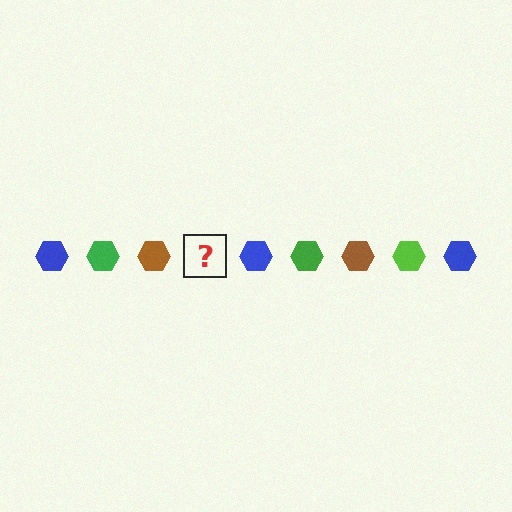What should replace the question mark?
The question mark should be replaced with a lime hexagon.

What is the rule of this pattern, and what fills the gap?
The rule is that the pattern cycles through blue, green, brown, lime hexagons. The gap should be filled with a lime hexagon.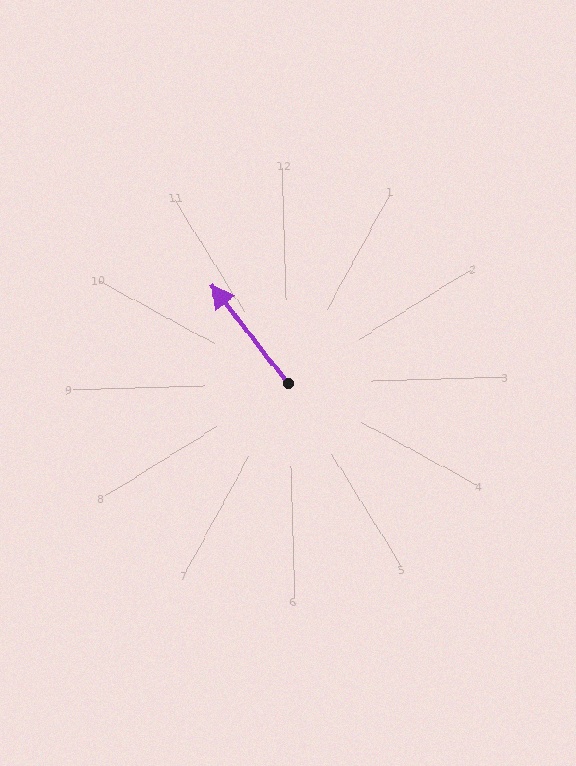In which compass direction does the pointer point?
Northwest.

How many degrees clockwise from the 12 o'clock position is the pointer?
Approximately 324 degrees.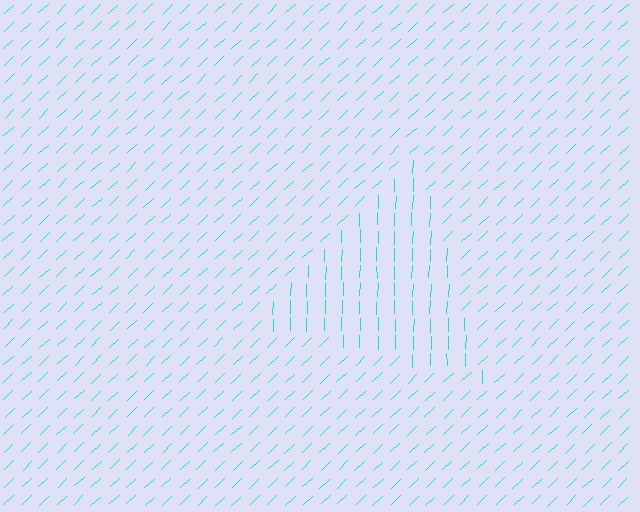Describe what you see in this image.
The image is filled with small cyan line segments. A triangle region in the image has lines oriented differently from the surrounding lines, creating a visible texture boundary.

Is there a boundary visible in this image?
Yes, there is a texture boundary formed by a change in line orientation.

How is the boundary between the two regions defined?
The boundary is defined purely by a change in line orientation (approximately 45 degrees difference). All lines are the same color and thickness.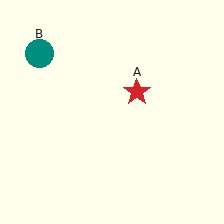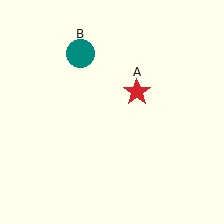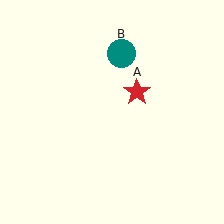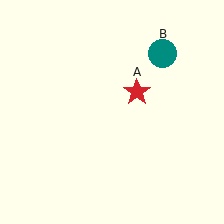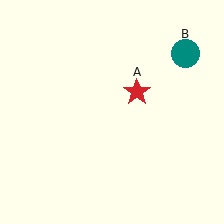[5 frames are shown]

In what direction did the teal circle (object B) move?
The teal circle (object B) moved right.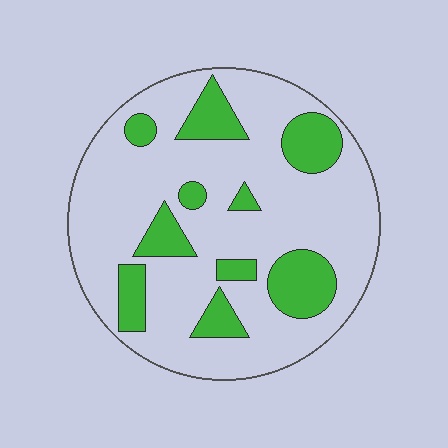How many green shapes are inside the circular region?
10.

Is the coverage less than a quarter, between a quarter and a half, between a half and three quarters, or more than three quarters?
Less than a quarter.